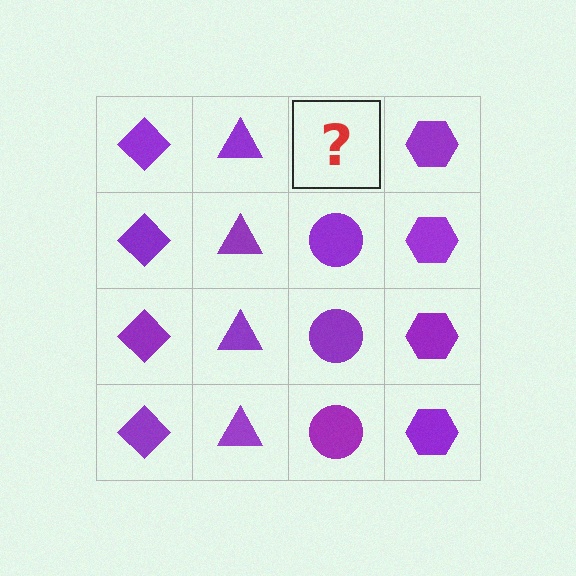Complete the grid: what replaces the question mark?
The question mark should be replaced with a purple circle.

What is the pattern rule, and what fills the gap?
The rule is that each column has a consistent shape. The gap should be filled with a purple circle.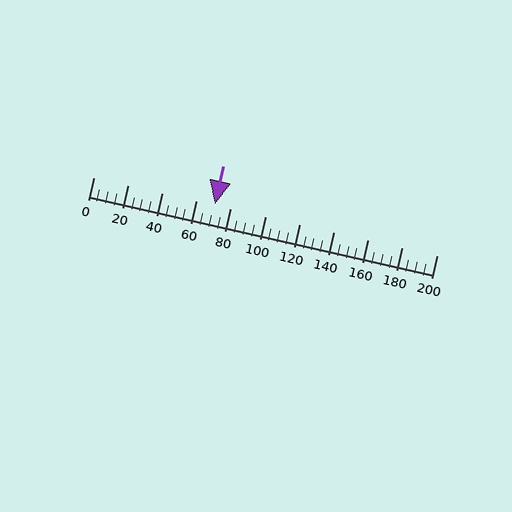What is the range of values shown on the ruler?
The ruler shows values from 0 to 200.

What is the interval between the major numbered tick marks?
The major tick marks are spaced 20 units apart.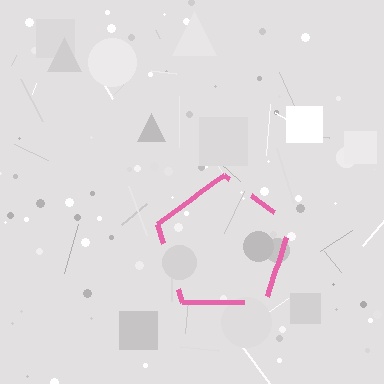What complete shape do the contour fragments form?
The contour fragments form a pentagon.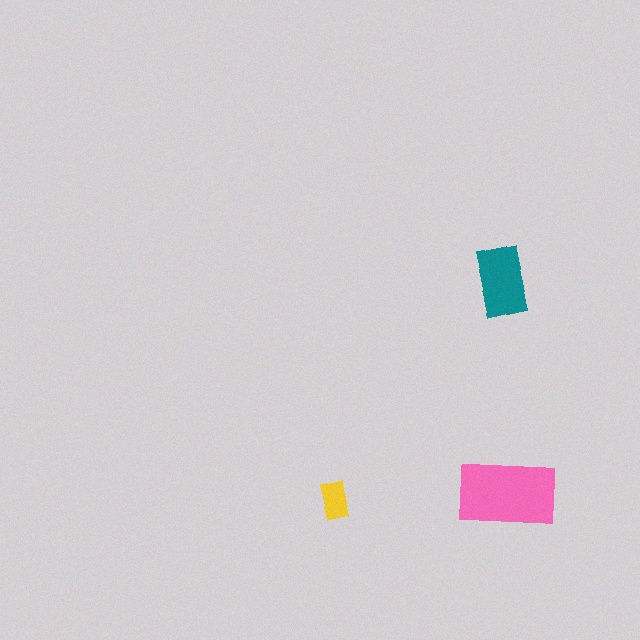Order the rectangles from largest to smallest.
the pink one, the teal one, the yellow one.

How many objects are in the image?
There are 3 objects in the image.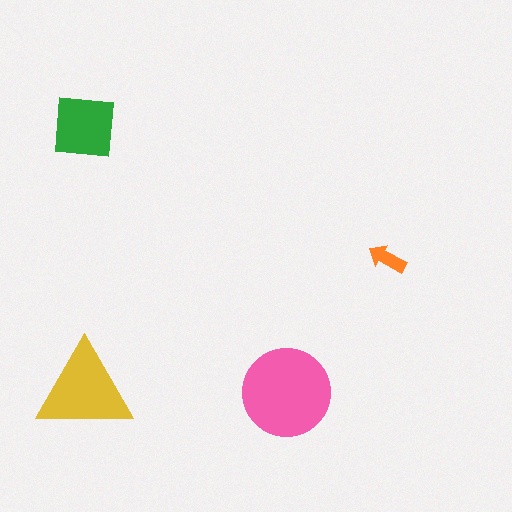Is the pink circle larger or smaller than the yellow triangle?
Larger.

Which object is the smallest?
The orange arrow.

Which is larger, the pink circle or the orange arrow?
The pink circle.